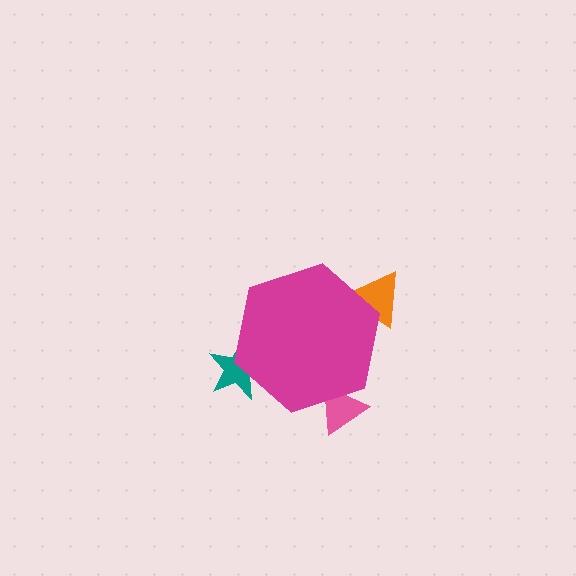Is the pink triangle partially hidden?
Yes, the pink triangle is partially hidden behind the magenta hexagon.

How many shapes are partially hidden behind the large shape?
3 shapes are partially hidden.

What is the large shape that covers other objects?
A magenta hexagon.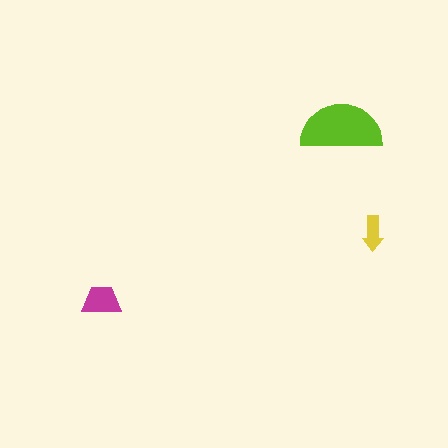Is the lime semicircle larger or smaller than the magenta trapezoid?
Larger.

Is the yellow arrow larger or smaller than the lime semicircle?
Smaller.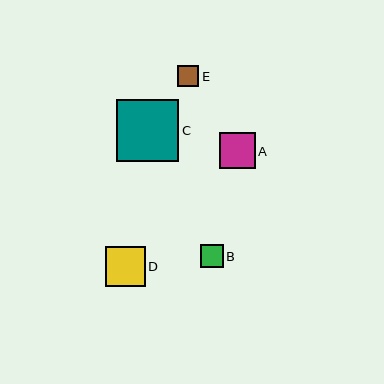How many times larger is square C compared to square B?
Square C is approximately 2.8 times the size of square B.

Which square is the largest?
Square C is the largest with a size of approximately 62 pixels.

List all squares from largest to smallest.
From largest to smallest: C, D, A, B, E.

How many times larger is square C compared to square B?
Square C is approximately 2.8 times the size of square B.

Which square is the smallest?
Square E is the smallest with a size of approximately 21 pixels.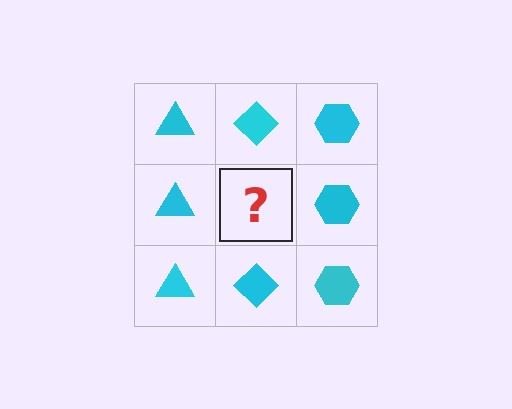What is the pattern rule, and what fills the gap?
The rule is that each column has a consistent shape. The gap should be filled with a cyan diamond.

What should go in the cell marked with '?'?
The missing cell should contain a cyan diamond.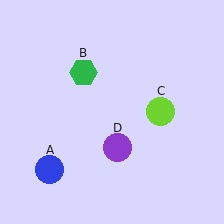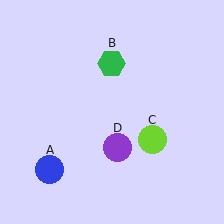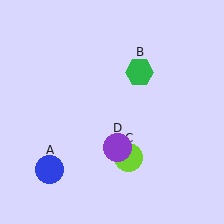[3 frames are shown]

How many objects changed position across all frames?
2 objects changed position: green hexagon (object B), lime circle (object C).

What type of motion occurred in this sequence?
The green hexagon (object B), lime circle (object C) rotated clockwise around the center of the scene.